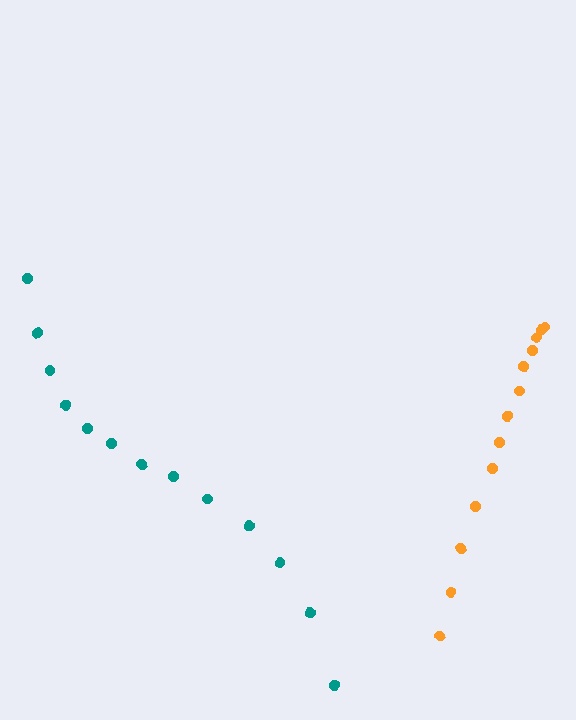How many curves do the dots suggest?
There are 2 distinct paths.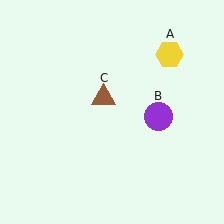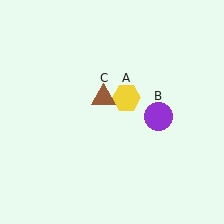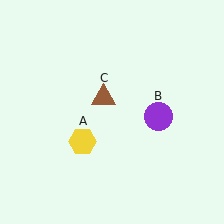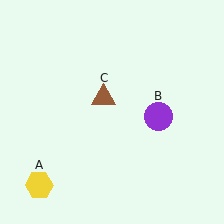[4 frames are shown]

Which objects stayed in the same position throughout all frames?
Purple circle (object B) and brown triangle (object C) remained stationary.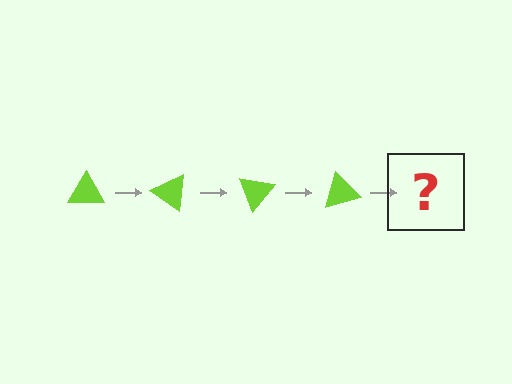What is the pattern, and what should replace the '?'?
The pattern is that the triangle rotates 35 degrees each step. The '?' should be a lime triangle rotated 140 degrees.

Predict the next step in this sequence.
The next step is a lime triangle rotated 140 degrees.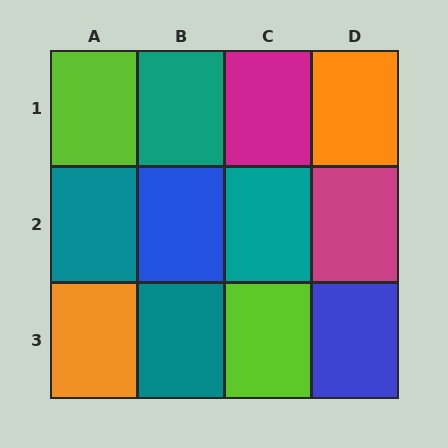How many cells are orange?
2 cells are orange.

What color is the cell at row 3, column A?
Orange.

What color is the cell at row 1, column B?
Teal.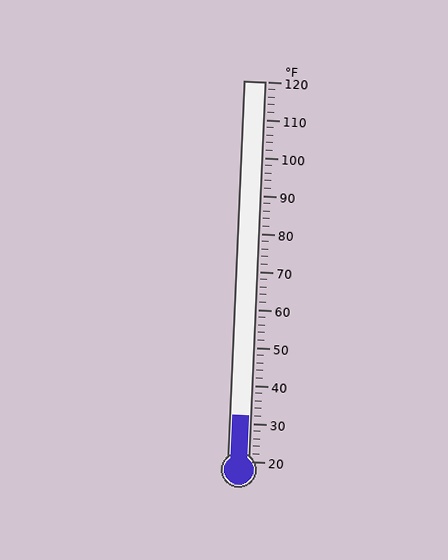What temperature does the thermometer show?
The thermometer shows approximately 32°F.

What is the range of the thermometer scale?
The thermometer scale ranges from 20°F to 120°F.